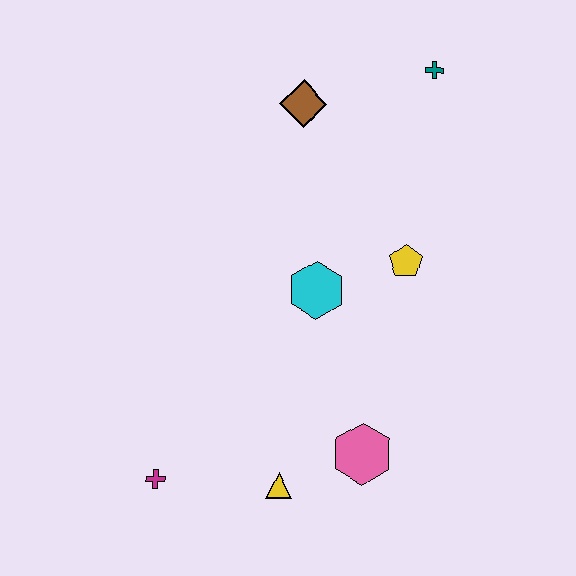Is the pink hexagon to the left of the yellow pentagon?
Yes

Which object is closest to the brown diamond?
The teal cross is closest to the brown diamond.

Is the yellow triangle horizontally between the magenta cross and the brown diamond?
Yes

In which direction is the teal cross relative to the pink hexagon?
The teal cross is above the pink hexagon.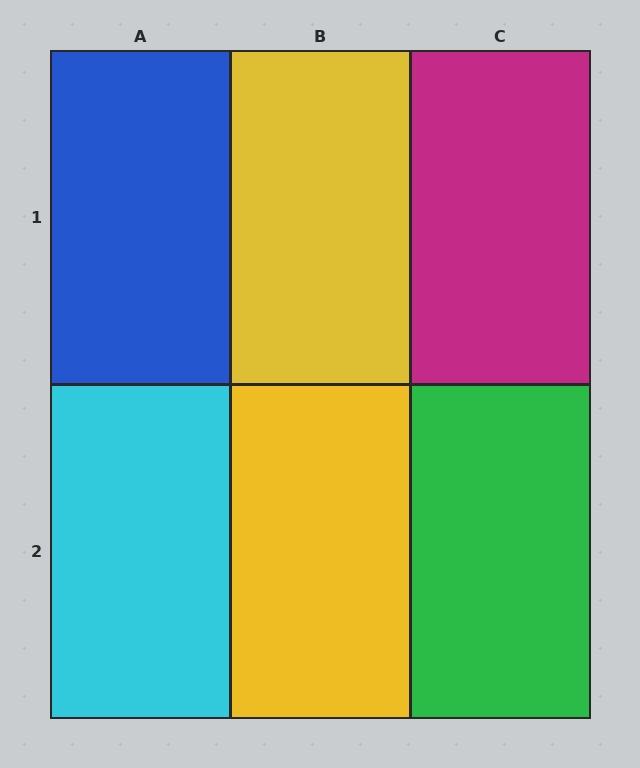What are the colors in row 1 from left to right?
Blue, yellow, magenta.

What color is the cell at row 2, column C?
Green.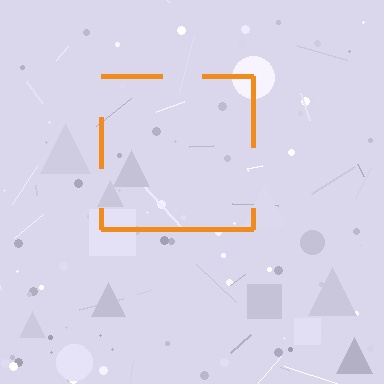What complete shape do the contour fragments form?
The contour fragments form a square.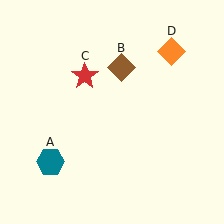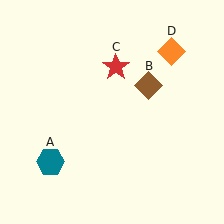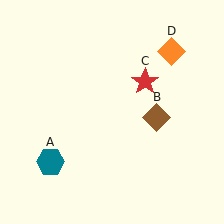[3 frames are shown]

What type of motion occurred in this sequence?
The brown diamond (object B), red star (object C) rotated clockwise around the center of the scene.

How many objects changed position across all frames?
2 objects changed position: brown diamond (object B), red star (object C).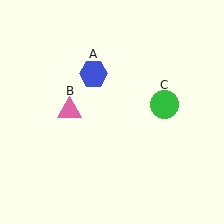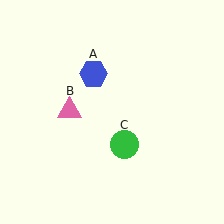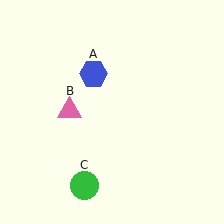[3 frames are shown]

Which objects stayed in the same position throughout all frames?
Blue hexagon (object A) and pink triangle (object B) remained stationary.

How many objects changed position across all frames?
1 object changed position: green circle (object C).